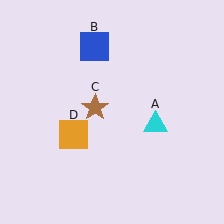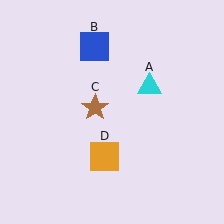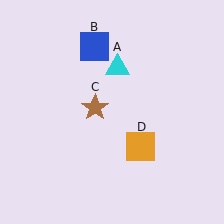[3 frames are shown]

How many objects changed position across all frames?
2 objects changed position: cyan triangle (object A), orange square (object D).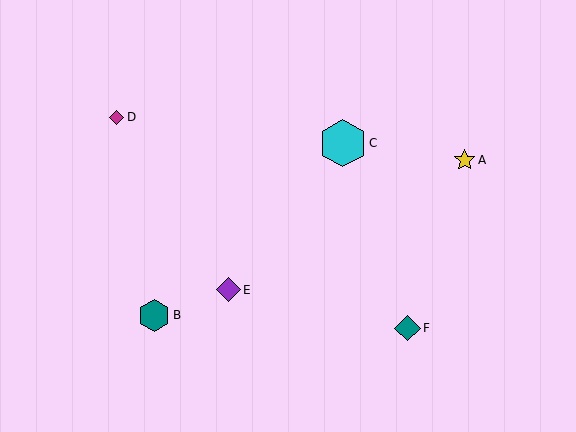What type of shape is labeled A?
Shape A is a yellow star.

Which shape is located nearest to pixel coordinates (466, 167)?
The yellow star (labeled A) at (465, 160) is nearest to that location.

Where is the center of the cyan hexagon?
The center of the cyan hexagon is at (343, 143).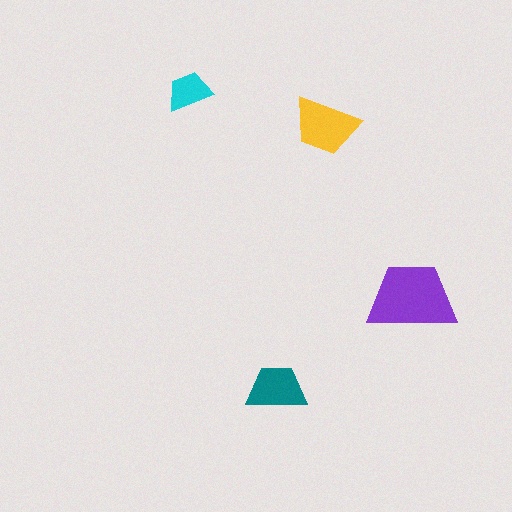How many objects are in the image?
There are 4 objects in the image.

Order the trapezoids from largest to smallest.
the purple one, the yellow one, the teal one, the cyan one.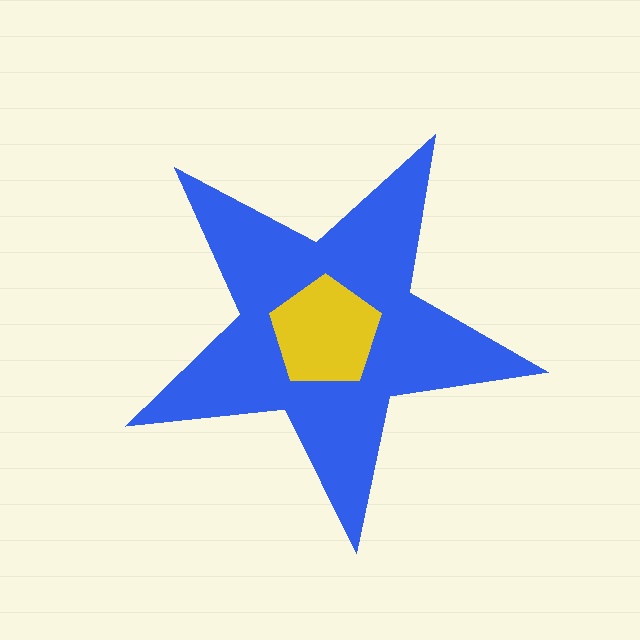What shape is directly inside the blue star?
The yellow pentagon.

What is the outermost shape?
The blue star.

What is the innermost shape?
The yellow pentagon.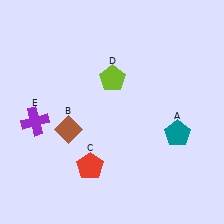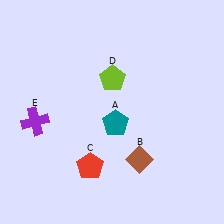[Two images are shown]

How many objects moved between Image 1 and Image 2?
2 objects moved between the two images.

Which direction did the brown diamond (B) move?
The brown diamond (B) moved right.